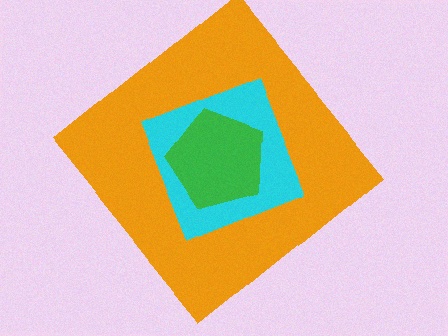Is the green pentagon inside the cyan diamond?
Yes.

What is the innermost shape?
The green pentagon.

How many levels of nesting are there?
3.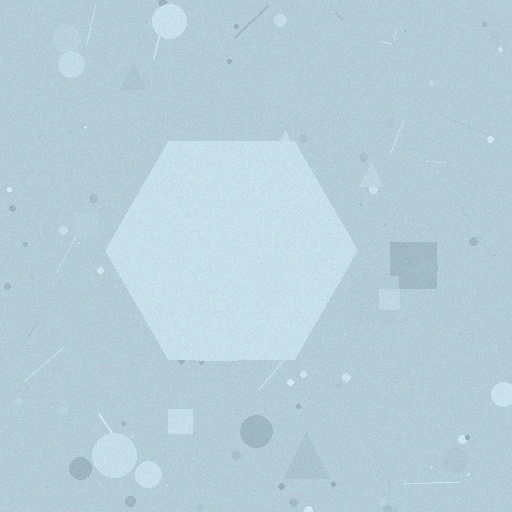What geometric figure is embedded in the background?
A hexagon is embedded in the background.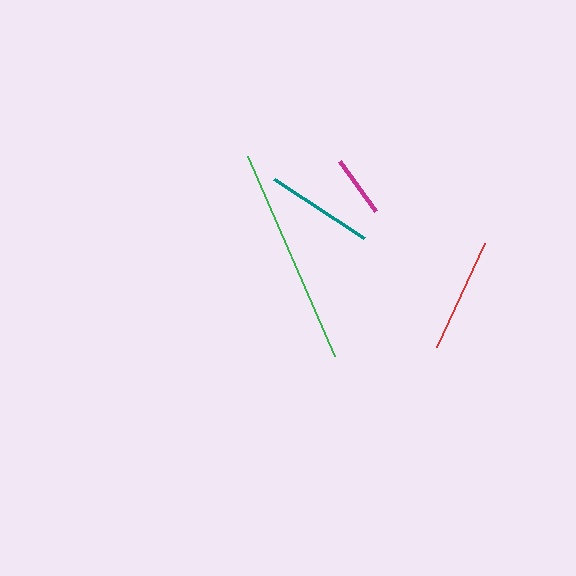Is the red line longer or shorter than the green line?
The green line is longer than the red line.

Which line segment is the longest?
The green line is the longest at approximately 218 pixels.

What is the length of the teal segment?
The teal segment is approximately 108 pixels long.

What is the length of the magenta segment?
The magenta segment is approximately 62 pixels long.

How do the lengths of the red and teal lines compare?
The red and teal lines are approximately the same length.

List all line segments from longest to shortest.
From longest to shortest: green, red, teal, magenta.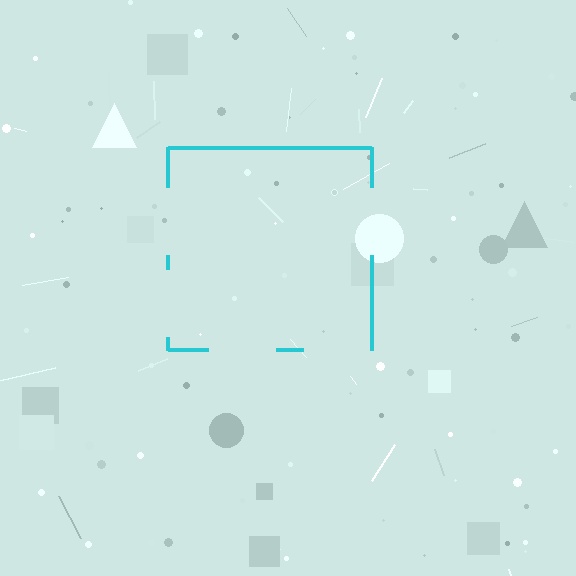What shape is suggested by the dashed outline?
The dashed outline suggests a square.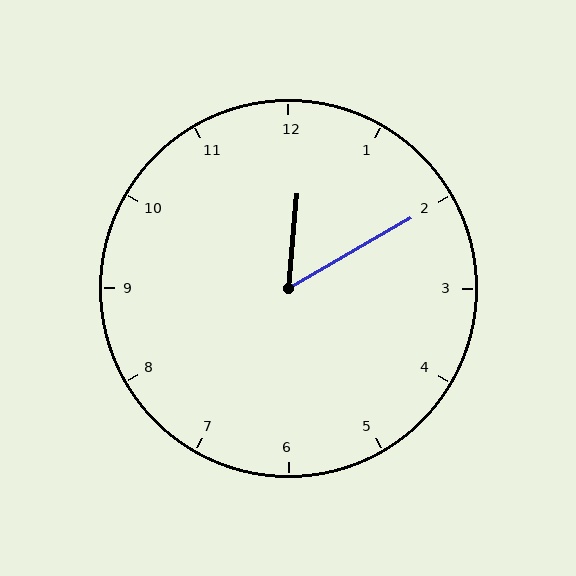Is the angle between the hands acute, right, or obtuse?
It is acute.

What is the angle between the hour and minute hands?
Approximately 55 degrees.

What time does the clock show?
12:10.